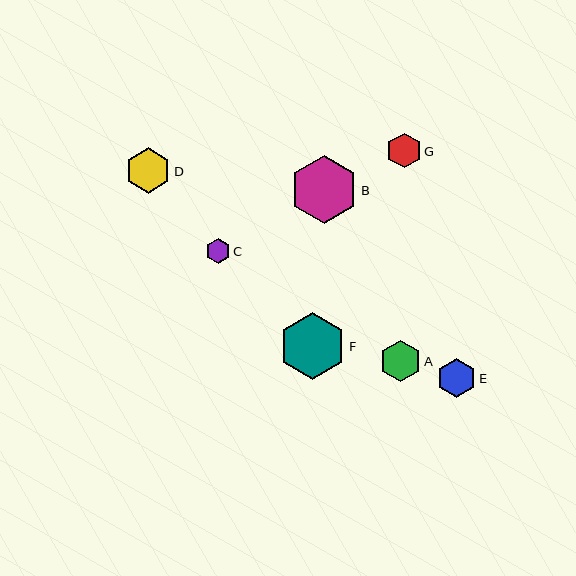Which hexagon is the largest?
Hexagon B is the largest with a size of approximately 68 pixels.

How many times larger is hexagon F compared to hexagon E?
Hexagon F is approximately 1.7 times the size of hexagon E.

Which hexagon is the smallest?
Hexagon C is the smallest with a size of approximately 24 pixels.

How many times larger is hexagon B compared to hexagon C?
Hexagon B is approximately 2.8 times the size of hexagon C.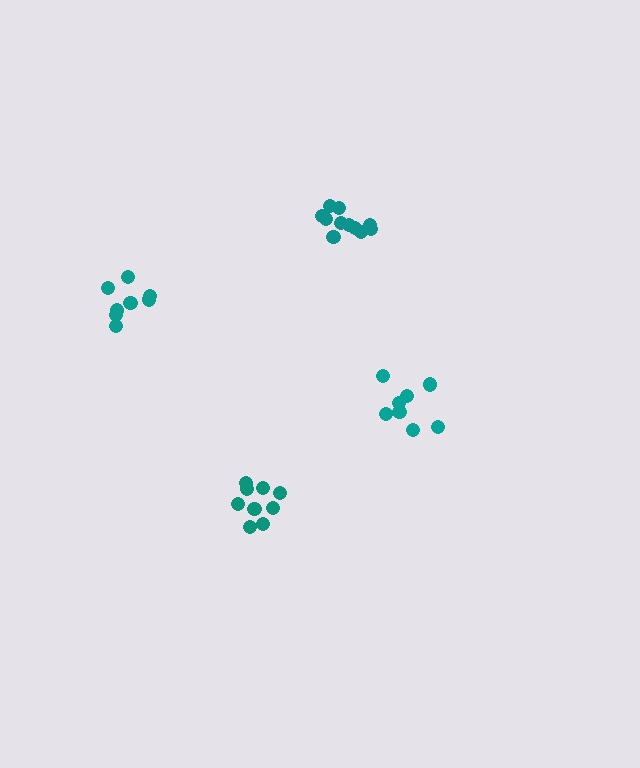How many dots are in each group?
Group 1: 8 dots, Group 2: 8 dots, Group 3: 9 dots, Group 4: 11 dots (36 total).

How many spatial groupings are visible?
There are 4 spatial groupings.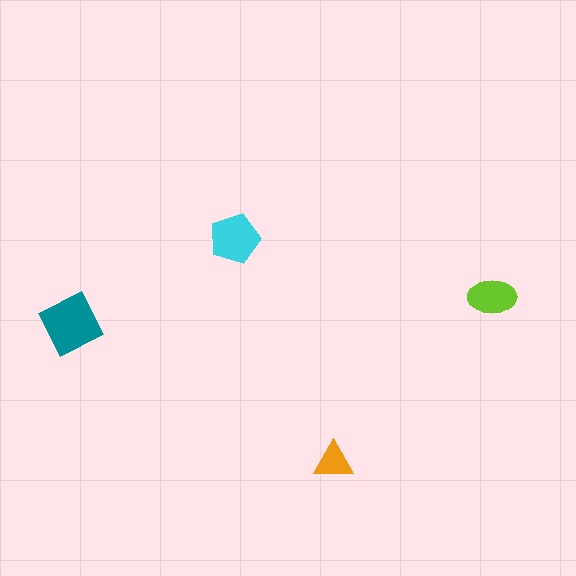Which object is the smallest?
The orange triangle.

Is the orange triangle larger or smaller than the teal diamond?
Smaller.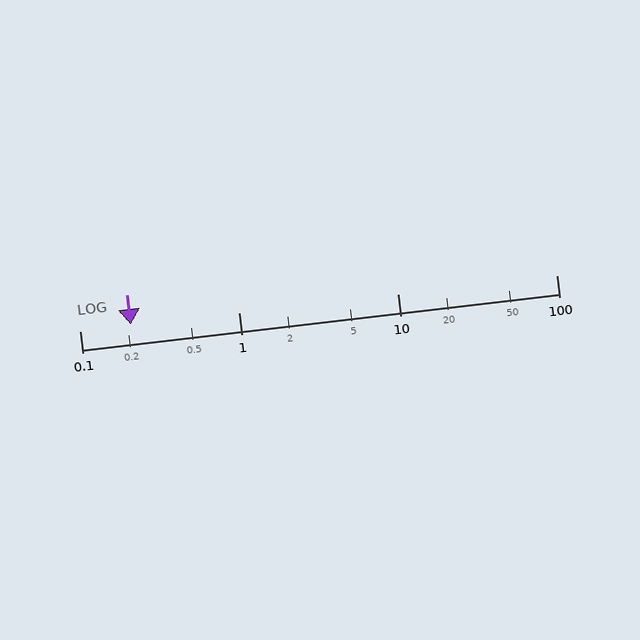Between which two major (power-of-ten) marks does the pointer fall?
The pointer is between 0.1 and 1.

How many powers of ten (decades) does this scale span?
The scale spans 3 decades, from 0.1 to 100.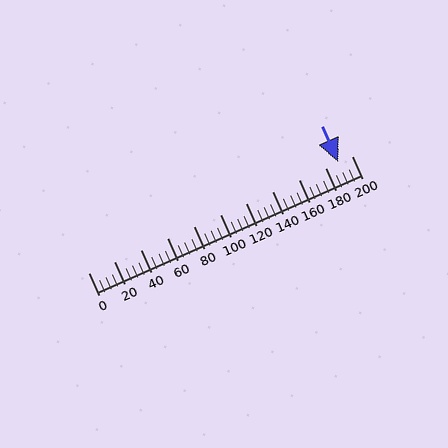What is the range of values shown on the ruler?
The ruler shows values from 0 to 200.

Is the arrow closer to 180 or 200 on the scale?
The arrow is closer to 180.